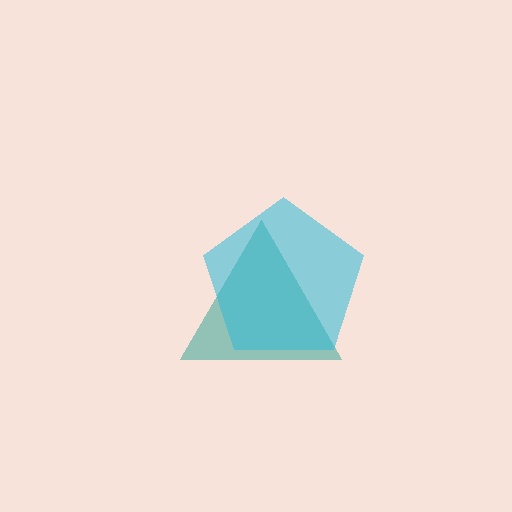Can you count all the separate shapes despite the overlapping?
Yes, there are 2 separate shapes.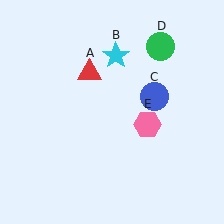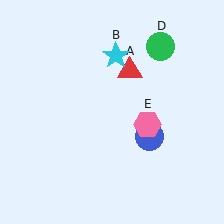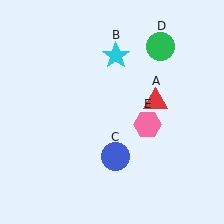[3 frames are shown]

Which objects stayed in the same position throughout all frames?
Cyan star (object B) and green circle (object D) and pink hexagon (object E) remained stationary.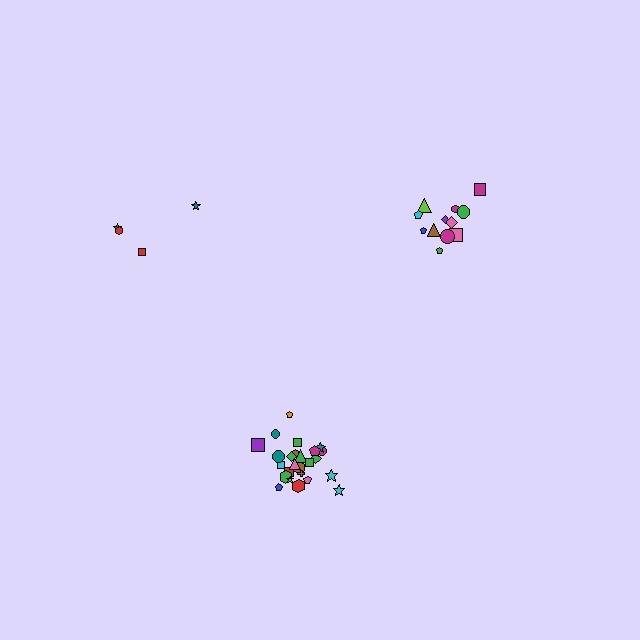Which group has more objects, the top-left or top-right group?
The top-right group.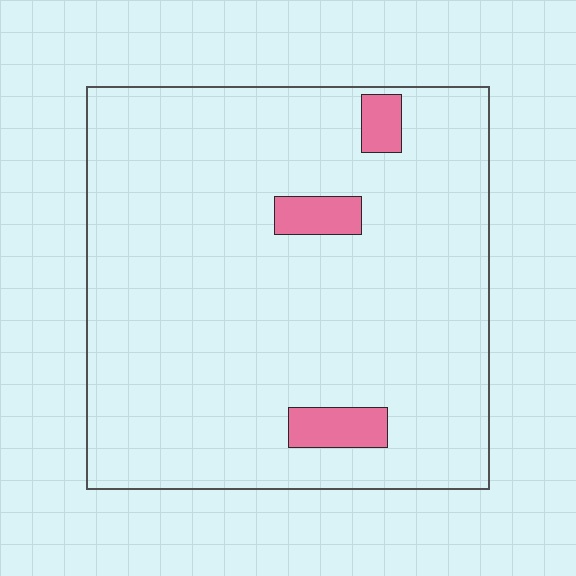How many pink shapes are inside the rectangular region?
3.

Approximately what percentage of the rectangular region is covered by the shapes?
Approximately 5%.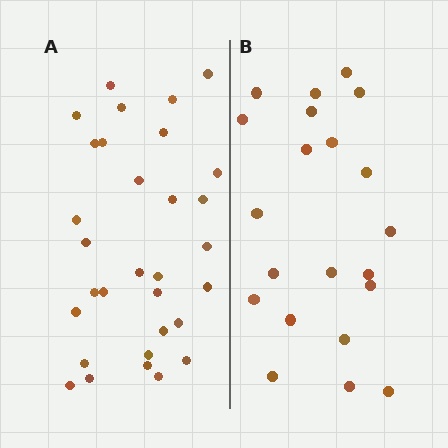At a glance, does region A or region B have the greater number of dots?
Region A (the left region) has more dots.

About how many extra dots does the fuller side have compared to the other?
Region A has roughly 10 or so more dots than region B.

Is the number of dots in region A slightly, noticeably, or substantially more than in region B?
Region A has substantially more. The ratio is roughly 1.5 to 1.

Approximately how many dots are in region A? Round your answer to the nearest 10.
About 30 dots. (The exact count is 31, which rounds to 30.)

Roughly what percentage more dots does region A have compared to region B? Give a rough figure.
About 50% more.